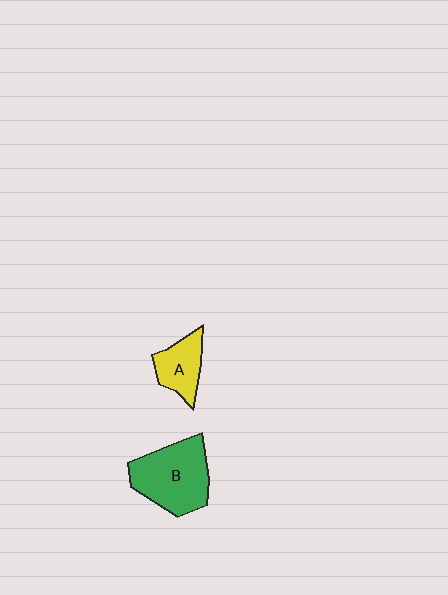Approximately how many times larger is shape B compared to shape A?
Approximately 1.9 times.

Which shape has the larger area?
Shape B (green).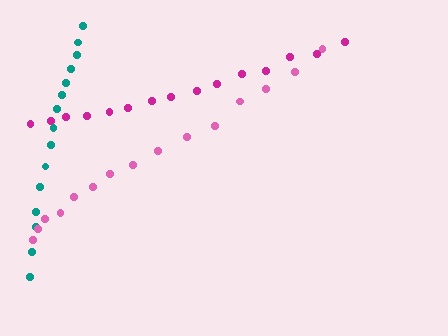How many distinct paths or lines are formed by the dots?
There are 3 distinct paths.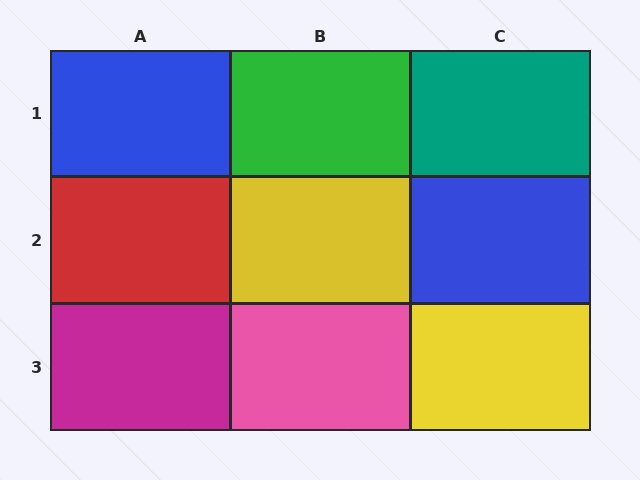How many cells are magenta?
1 cell is magenta.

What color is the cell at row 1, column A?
Blue.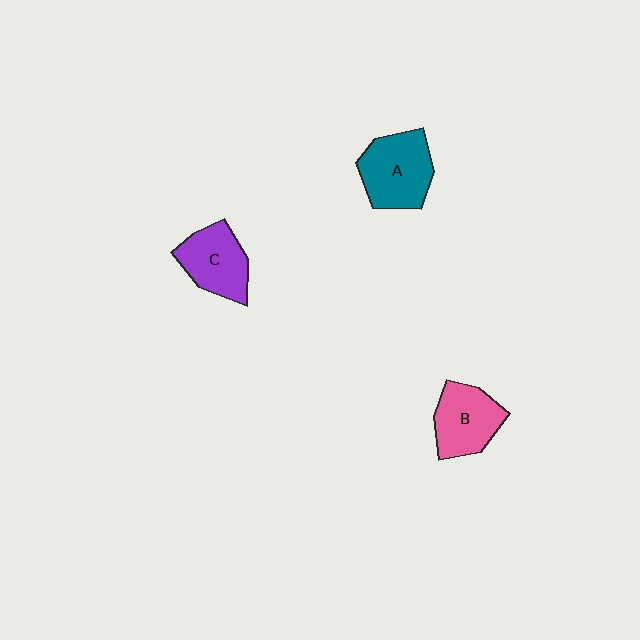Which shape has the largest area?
Shape A (teal).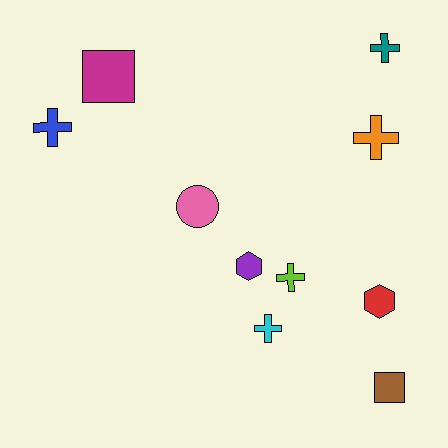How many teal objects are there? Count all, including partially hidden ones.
There is 1 teal object.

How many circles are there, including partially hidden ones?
There is 1 circle.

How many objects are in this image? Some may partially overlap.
There are 10 objects.